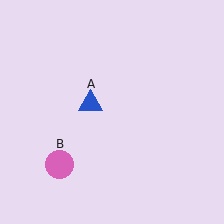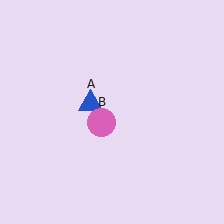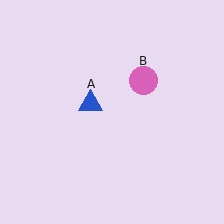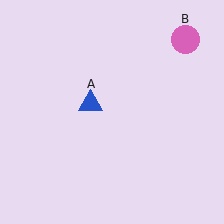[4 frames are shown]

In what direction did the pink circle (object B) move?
The pink circle (object B) moved up and to the right.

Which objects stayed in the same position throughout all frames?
Blue triangle (object A) remained stationary.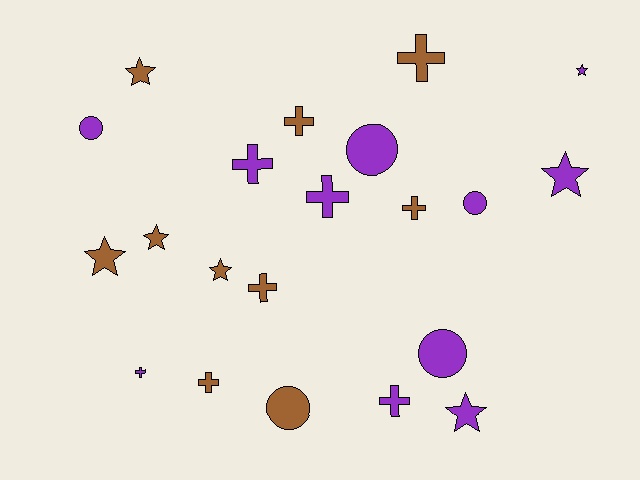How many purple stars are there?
There are 3 purple stars.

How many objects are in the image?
There are 21 objects.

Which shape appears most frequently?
Cross, with 9 objects.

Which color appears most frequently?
Purple, with 11 objects.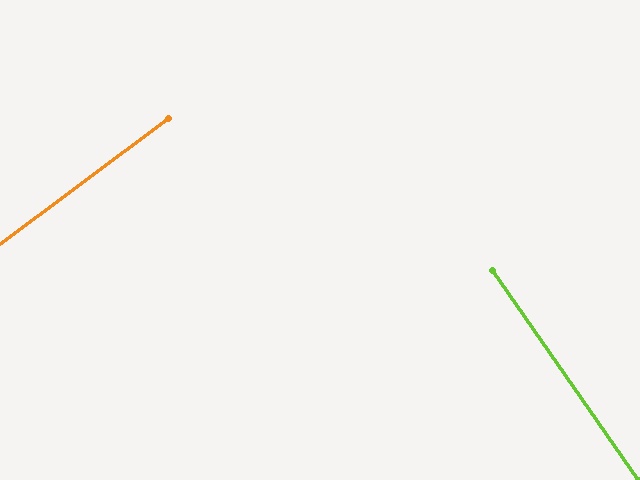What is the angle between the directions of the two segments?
Approximately 88 degrees.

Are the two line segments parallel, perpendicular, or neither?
Perpendicular — they meet at approximately 88°.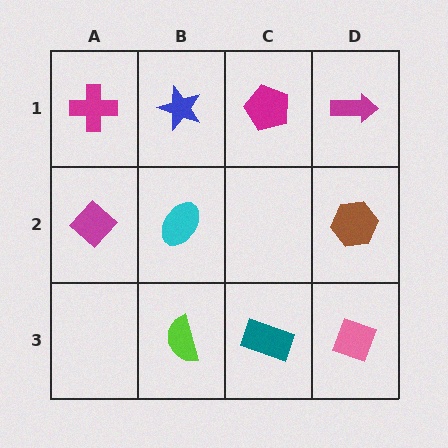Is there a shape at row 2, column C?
No, that cell is empty.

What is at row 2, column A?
A magenta diamond.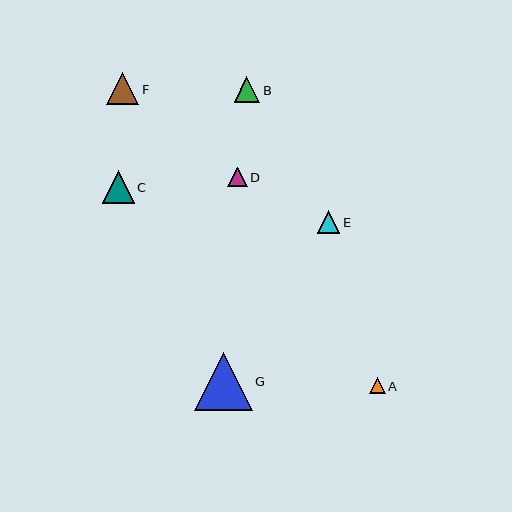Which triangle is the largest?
Triangle G is the largest with a size of approximately 58 pixels.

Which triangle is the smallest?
Triangle A is the smallest with a size of approximately 16 pixels.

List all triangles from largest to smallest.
From largest to smallest: G, F, C, B, E, D, A.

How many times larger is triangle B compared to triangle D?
Triangle B is approximately 1.4 times the size of triangle D.